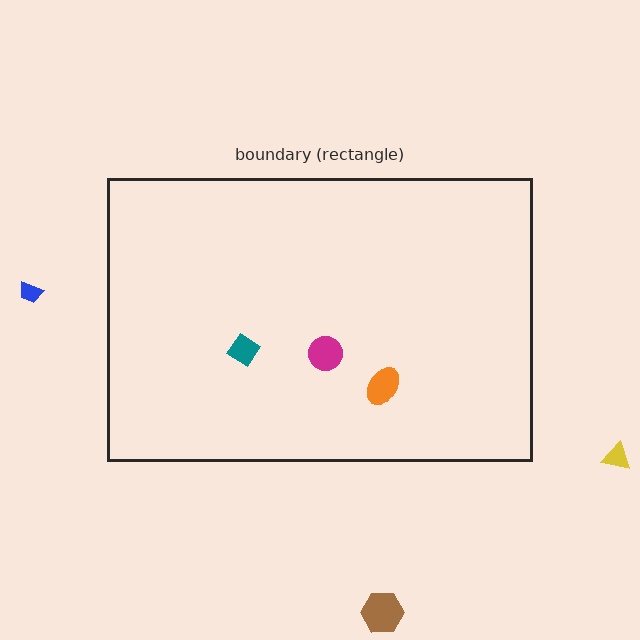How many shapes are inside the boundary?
3 inside, 3 outside.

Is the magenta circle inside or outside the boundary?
Inside.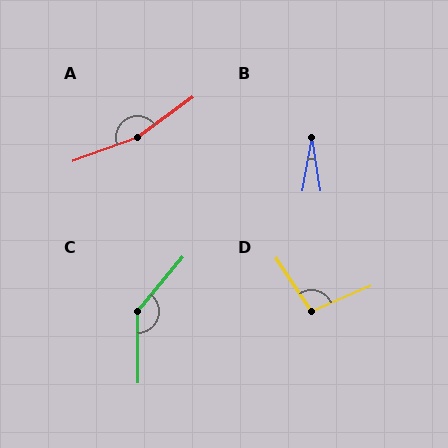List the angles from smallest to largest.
B (19°), D (100°), C (140°), A (164°).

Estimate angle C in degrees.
Approximately 140 degrees.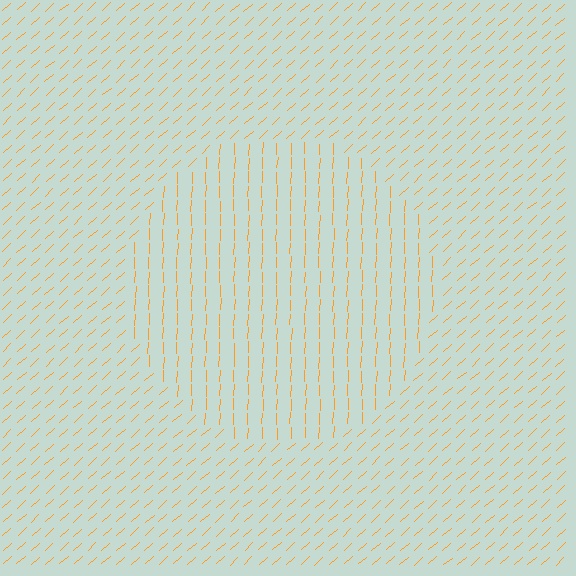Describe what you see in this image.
The image is filled with small orange line segments. A circle region in the image has lines oriented differently from the surrounding lines, creating a visible texture boundary.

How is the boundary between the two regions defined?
The boundary is defined purely by a change in line orientation (approximately 45 degrees difference). All lines are the same color and thickness.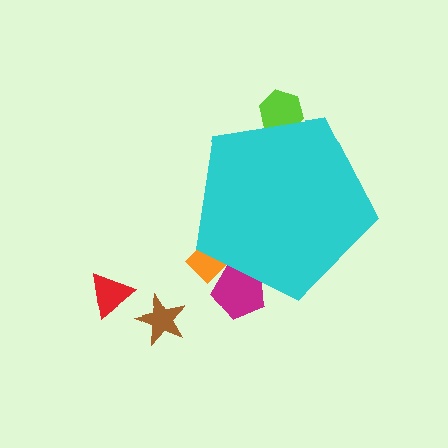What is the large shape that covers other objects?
A cyan pentagon.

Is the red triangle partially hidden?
No, the red triangle is fully visible.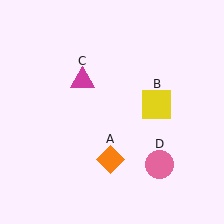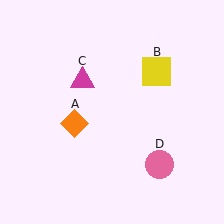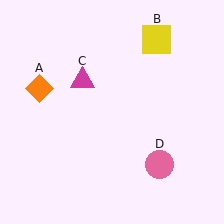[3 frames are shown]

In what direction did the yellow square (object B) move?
The yellow square (object B) moved up.